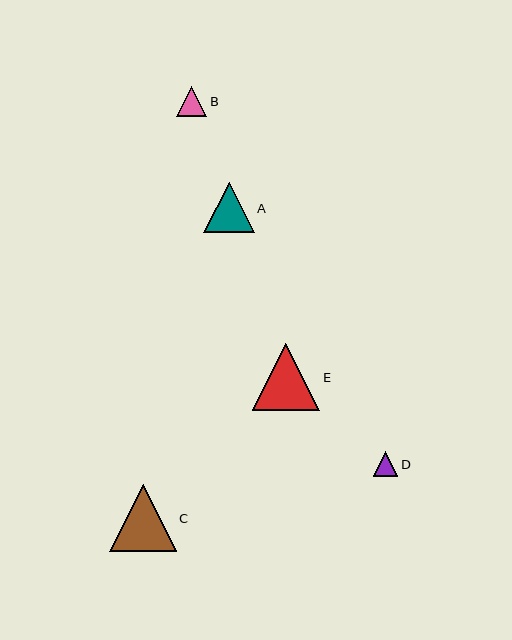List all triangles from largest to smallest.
From largest to smallest: E, C, A, B, D.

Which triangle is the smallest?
Triangle D is the smallest with a size of approximately 25 pixels.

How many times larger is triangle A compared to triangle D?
Triangle A is approximately 2.0 times the size of triangle D.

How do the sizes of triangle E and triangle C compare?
Triangle E and triangle C are approximately the same size.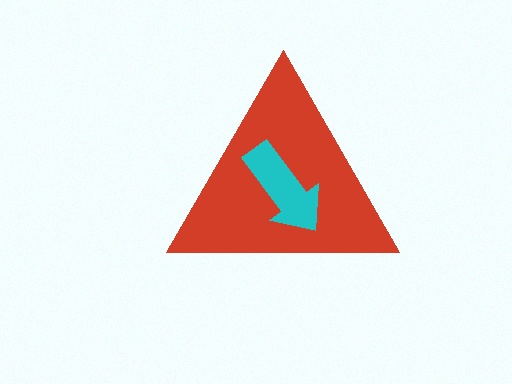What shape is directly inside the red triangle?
The cyan arrow.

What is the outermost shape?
The red triangle.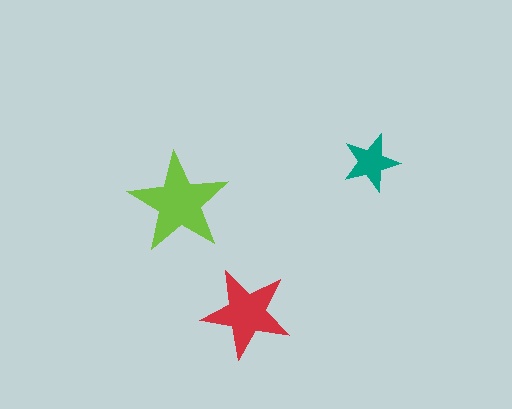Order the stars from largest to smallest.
the lime one, the red one, the teal one.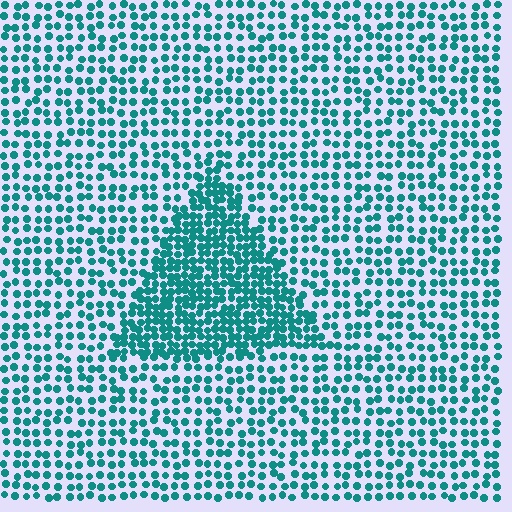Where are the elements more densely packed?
The elements are more densely packed inside the triangle boundary.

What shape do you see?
I see a triangle.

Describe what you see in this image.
The image contains small teal elements arranged at two different densities. A triangle-shaped region is visible where the elements are more densely packed than the surrounding area.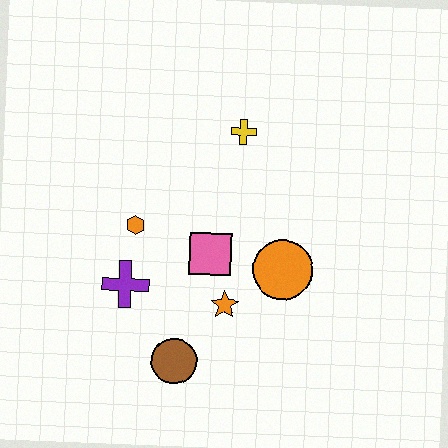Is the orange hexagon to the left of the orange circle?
Yes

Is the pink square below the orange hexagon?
Yes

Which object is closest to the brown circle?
The orange star is closest to the brown circle.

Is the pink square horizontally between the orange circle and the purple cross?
Yes